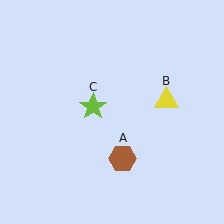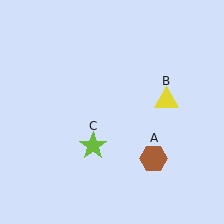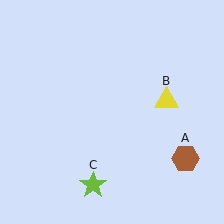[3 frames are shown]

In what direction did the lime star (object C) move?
The lime star (object C) moved down.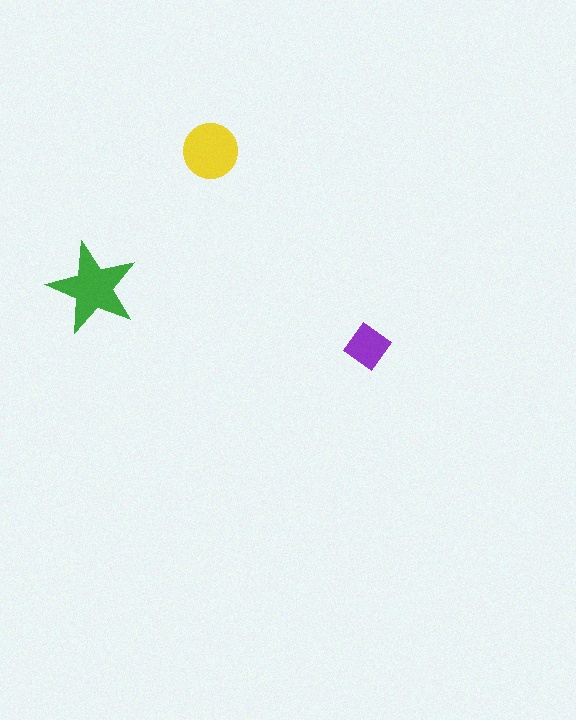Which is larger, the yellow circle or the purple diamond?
The yellow circle.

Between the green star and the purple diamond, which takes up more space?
The green star.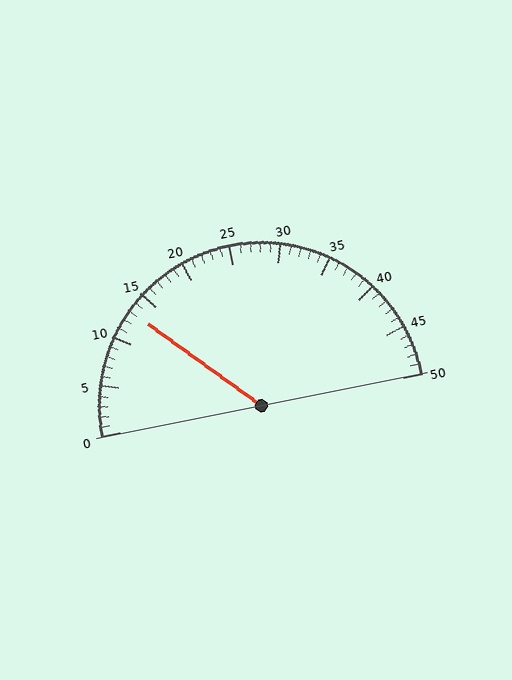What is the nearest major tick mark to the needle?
The nearest major tick mark is 15.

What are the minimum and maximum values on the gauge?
The gauge ranges from 0 to 50.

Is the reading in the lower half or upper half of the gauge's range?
The reading is in the lower half of the range (0 to 50).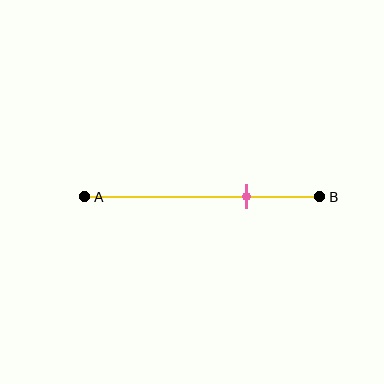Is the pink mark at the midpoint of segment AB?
No, the mark is at about 70% from A, not at the 50% midpoint.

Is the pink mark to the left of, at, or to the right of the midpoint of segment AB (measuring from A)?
The pink mark is to the right of the midpoint of segment AB.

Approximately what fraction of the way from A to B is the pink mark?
The pink mark is approximately 70% of the way from A to B.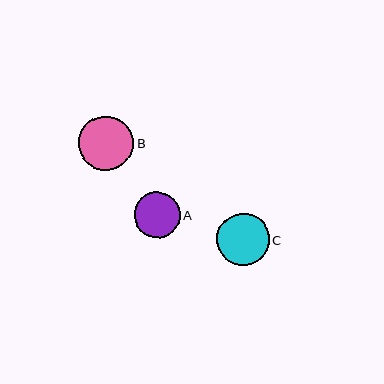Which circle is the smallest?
Circle A is the smallest with a size of approximately 46 pixels.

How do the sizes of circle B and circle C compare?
Circle B and circle C are approximately the same size.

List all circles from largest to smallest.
From largest to smallest: B, C, A.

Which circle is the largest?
Circle B is the largest with a size of approximately 55 pixels.